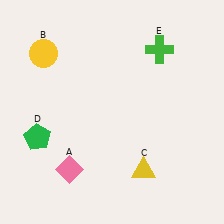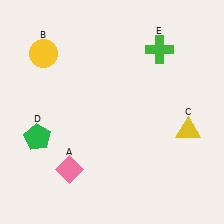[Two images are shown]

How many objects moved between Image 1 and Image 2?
1 object moved between the two images.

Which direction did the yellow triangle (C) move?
The yellow triangle (C) moved right.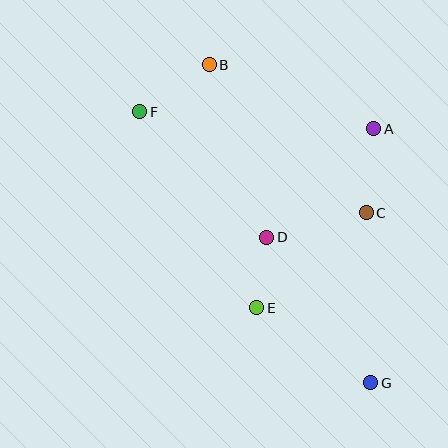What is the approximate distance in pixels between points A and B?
The distance between A and B is approximately 177 pixels.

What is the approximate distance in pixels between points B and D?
The distance between B and D is approximately 182 pixels.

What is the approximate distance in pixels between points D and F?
The distance between D and F is approximately 178 pixels.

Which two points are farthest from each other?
Points B and G are farthest from each other.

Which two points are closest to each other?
Points D and E are closest to each other.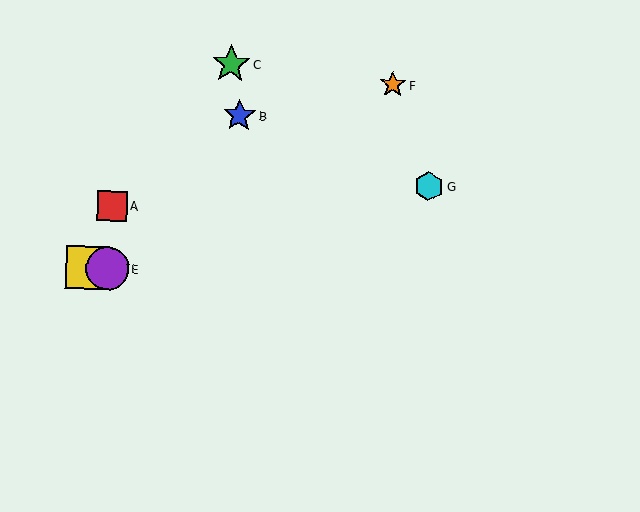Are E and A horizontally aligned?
No, E is at y≈269 and A is at y≈206.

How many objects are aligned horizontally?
2 objects (D, E) are aligned horizontally.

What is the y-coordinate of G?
Object G is at y≈187.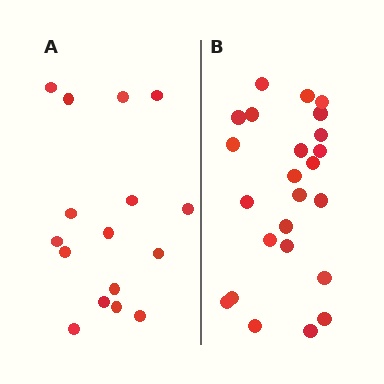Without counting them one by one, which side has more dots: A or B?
Region B (the right region) has more dots.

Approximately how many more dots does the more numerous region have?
Region B has roughly 8 or so more dots than region A.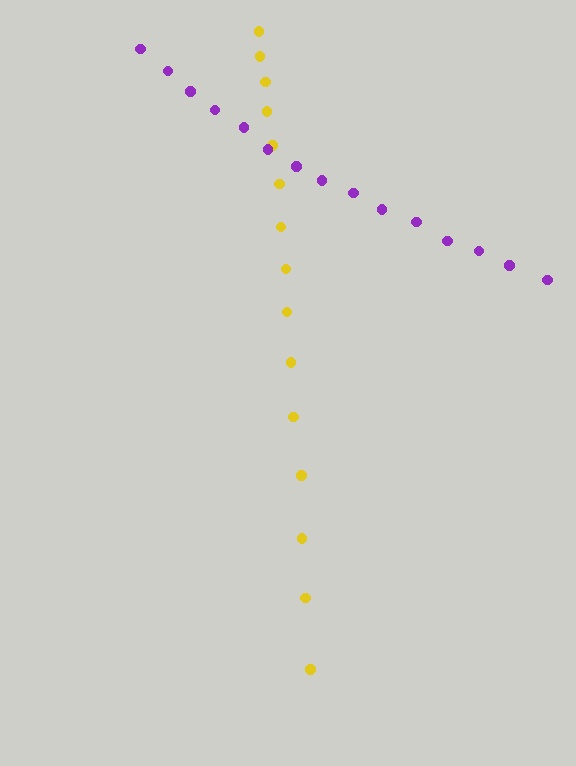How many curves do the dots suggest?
There are 2 distinct paths.